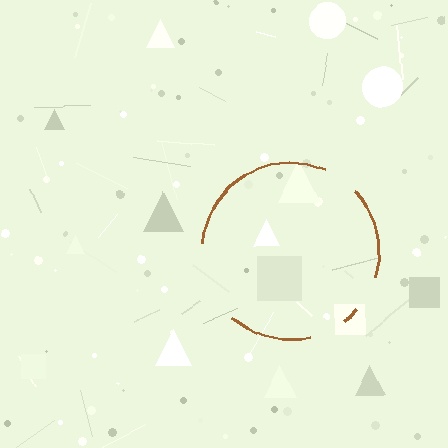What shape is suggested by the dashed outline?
The dashed outline suggests a circle.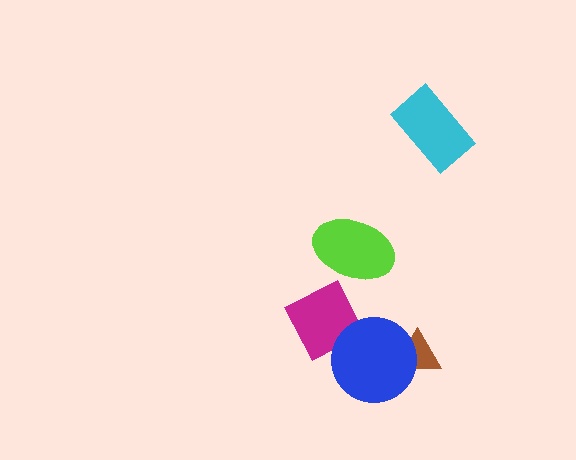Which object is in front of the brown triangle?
The blue circle is in front of the brown triangle.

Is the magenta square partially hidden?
Yes, it is partially covered by another shape.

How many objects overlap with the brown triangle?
1 object overlaps with the brown triangle.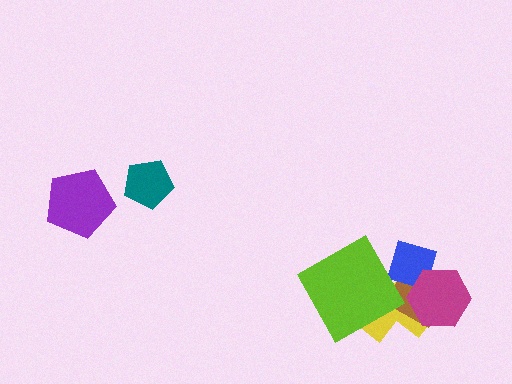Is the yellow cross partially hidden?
Yes, it is partially covered by another shape.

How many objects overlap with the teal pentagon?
0 objects overlap with the teal pentagon.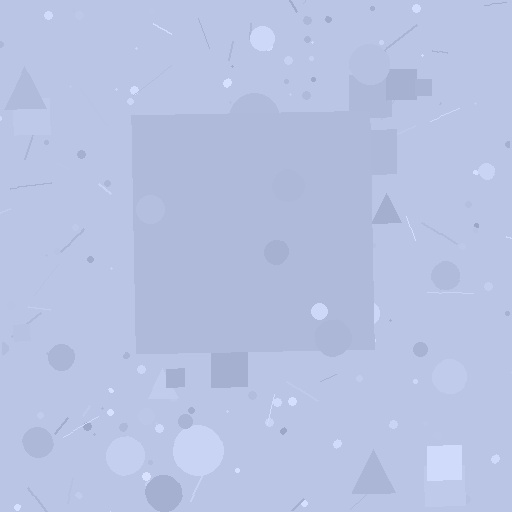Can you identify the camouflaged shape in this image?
The camouflaged shape is a square.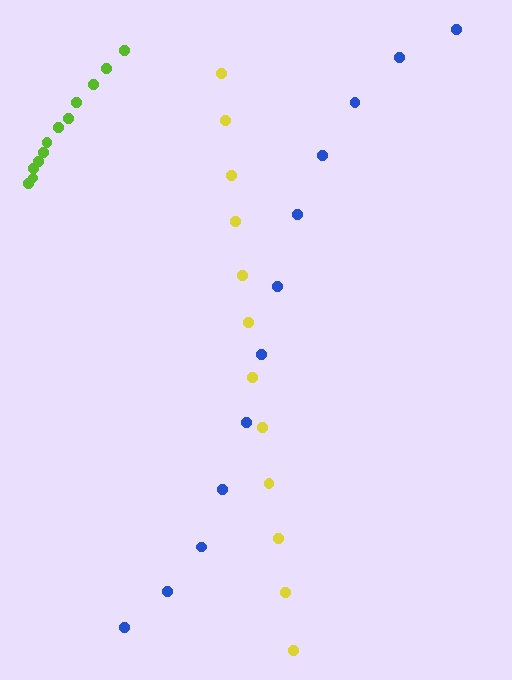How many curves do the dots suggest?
There are 3 distinct paths.